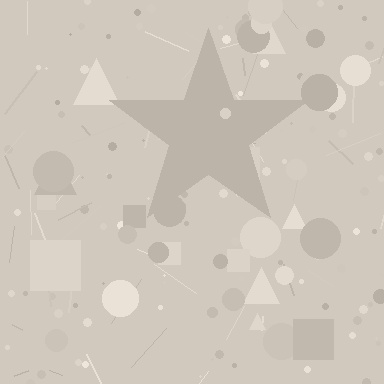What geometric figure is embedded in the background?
A star is embedded in the background.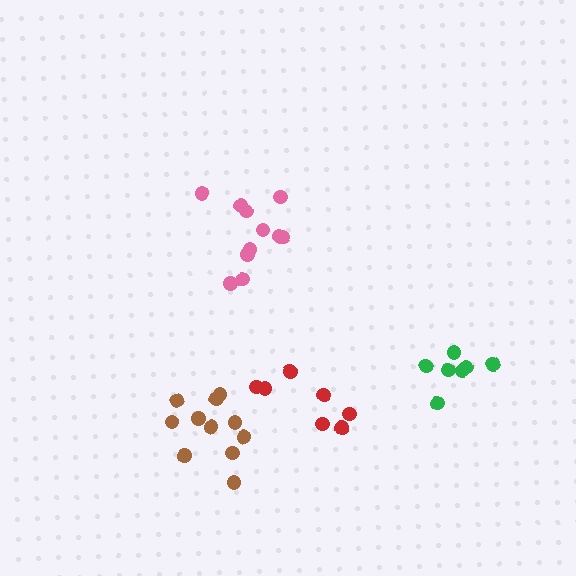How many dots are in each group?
Group 1: 7 dots, Group 2: 11 dots, Group 3: 11 dots, Group 4: 8 dots (37 total).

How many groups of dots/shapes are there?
There are 4 groups.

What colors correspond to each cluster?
The clusters are colored: red, brown, pink, green.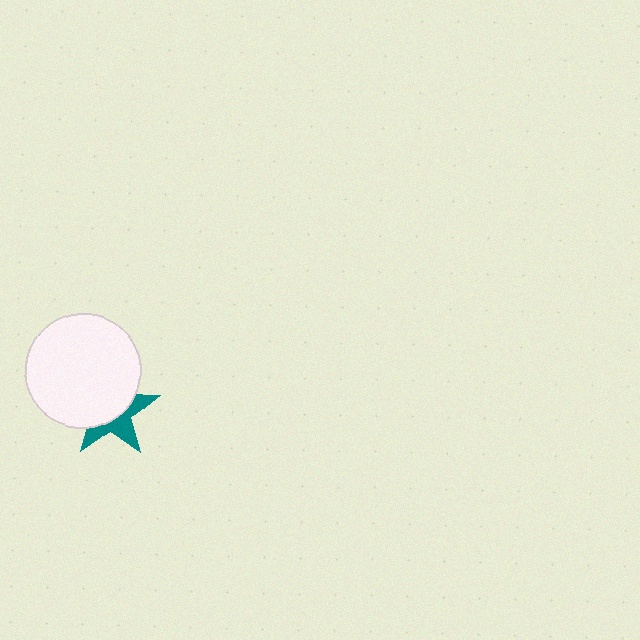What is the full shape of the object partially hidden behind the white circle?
The partially hidden object is a teal star.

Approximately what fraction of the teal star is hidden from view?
Roughly 58% of the teal star is hidden behind the white circle.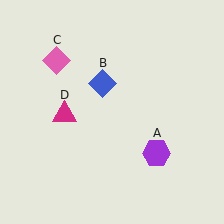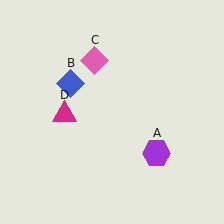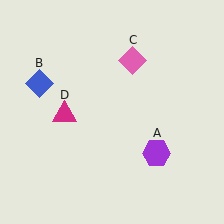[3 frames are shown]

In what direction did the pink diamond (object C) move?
The pink diamond (object C) moved right.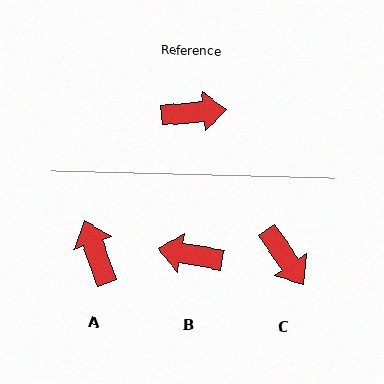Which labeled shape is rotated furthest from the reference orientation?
B, about 165 degrees away.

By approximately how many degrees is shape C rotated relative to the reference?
Approximately 61 degrees clockwise.